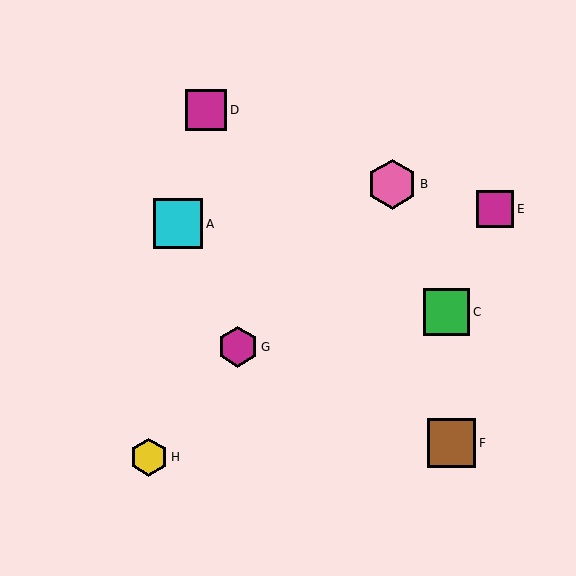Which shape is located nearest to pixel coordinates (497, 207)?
The magenta square (labeled E) at (495, 209) is nearest to that location.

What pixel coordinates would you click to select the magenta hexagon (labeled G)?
Click at (238, 347) to select the magenta hexagon G.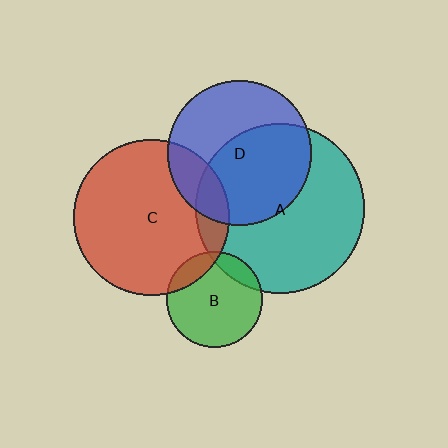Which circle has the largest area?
Circle A (teal).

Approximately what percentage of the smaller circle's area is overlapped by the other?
Approximately 15%.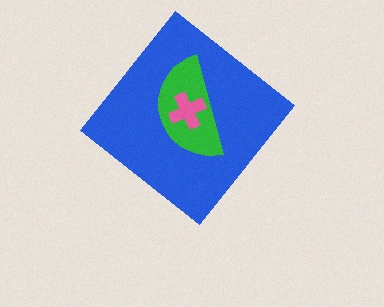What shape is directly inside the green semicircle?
The pink cross.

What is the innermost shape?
The pink cross.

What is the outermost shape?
The blue diamond.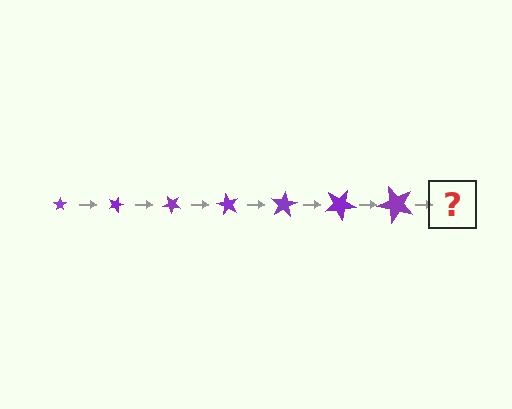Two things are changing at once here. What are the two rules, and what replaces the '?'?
The two rules are that the star grows larger each step and it rotates 20 degrees each step. The '?' should be a star, larger than the previous one and rotated 140 degrees from the start.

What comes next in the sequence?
The next element should be a star, larger than the previous one and rotated 140 degrees from the start.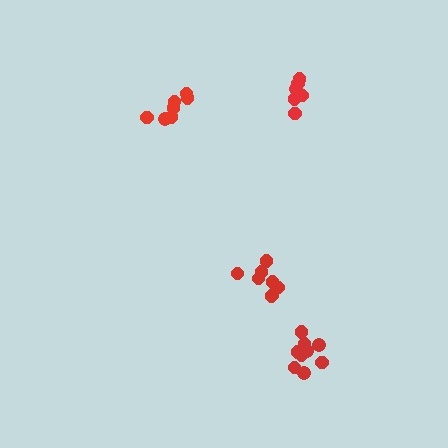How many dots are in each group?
Group 1: 8 dots, Group 2: 6 dots, Group 3: 7 dots, Group 4: 10 dots (31 total).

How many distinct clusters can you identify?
There are 4 distinct clusters.